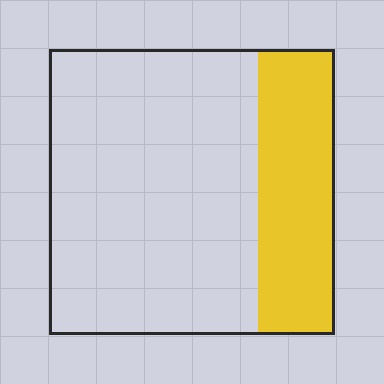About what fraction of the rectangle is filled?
About one quarter (1/4).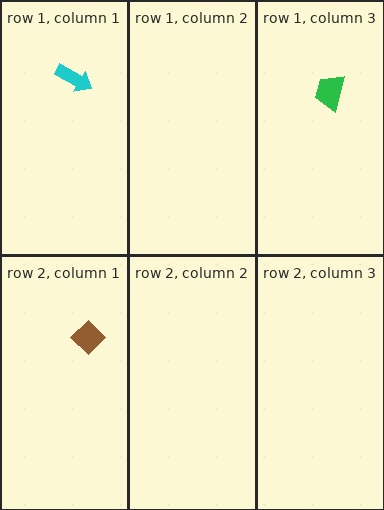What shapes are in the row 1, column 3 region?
The green trapezoid.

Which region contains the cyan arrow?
The row 1, column 1 region.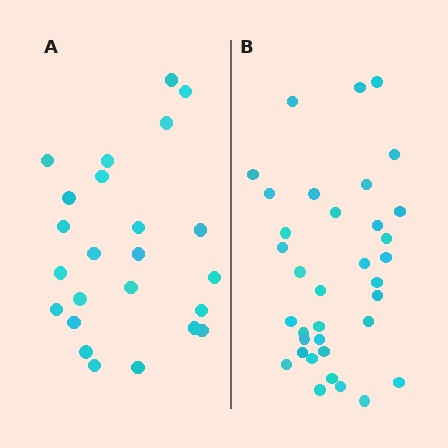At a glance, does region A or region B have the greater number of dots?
Region B (the right region) has more dots.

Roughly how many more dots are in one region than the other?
Region B has roughly 12 or so more dots than region A.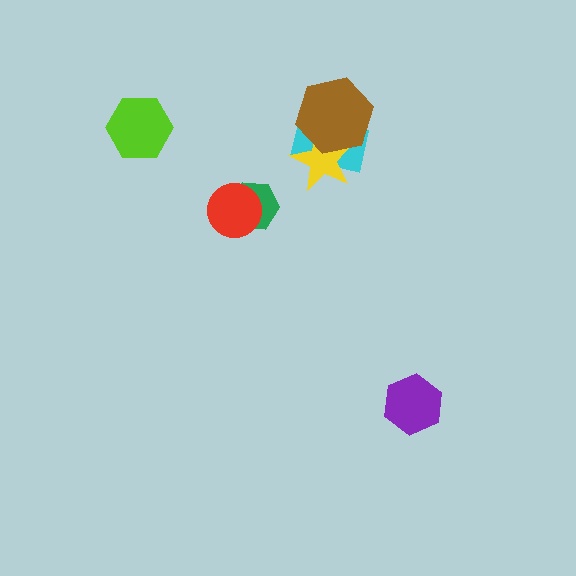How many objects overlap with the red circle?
1 object overlaps with the red circle.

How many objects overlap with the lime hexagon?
0 objects overlap with the lime hexagon.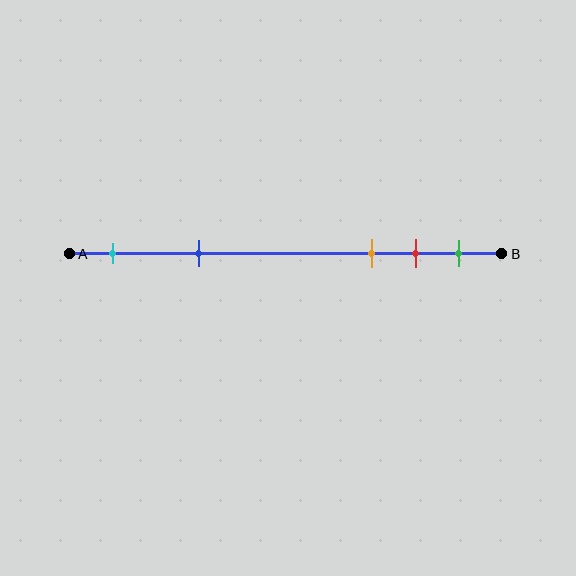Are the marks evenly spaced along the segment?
No, the marks are not evenly spaced.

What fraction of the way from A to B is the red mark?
The red mark is approximately 80% (0.8) of the way from A to B.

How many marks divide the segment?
There are 5 marks dividing the segment.